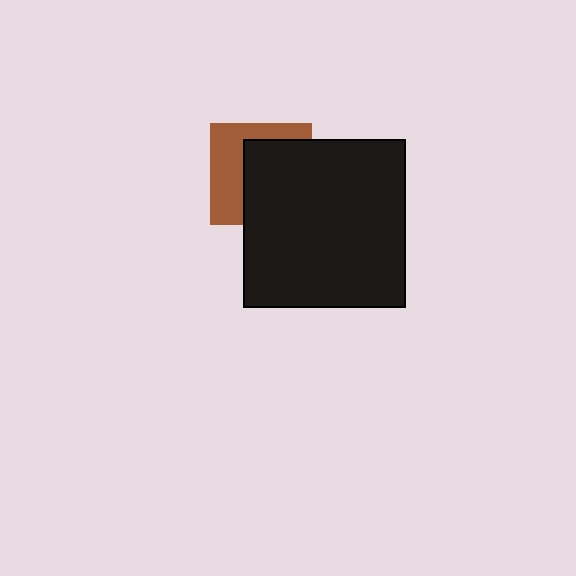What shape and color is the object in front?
The object in front is a black rectangle.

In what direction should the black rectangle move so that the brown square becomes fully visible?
The black rectangle should move right. That is the shortest direction to clear the overlap and leave the brown square fully visible.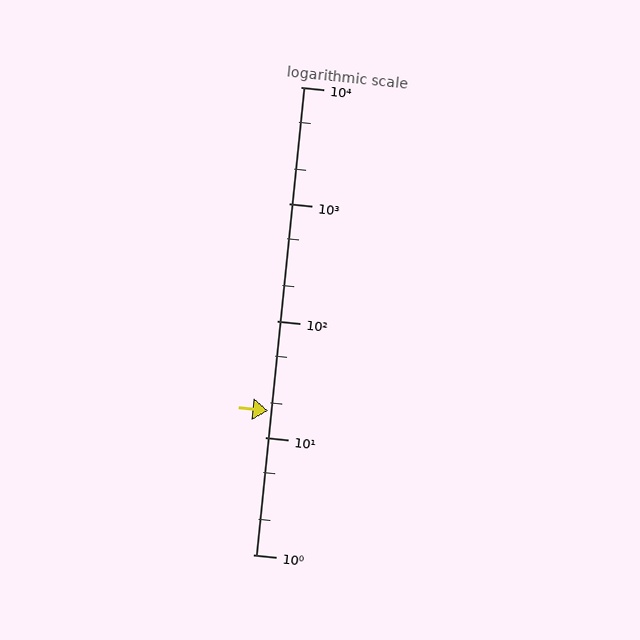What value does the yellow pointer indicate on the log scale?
The pointer indicates approximately 17.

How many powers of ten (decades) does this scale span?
The scale spans 4 decades, from 1 to 10000.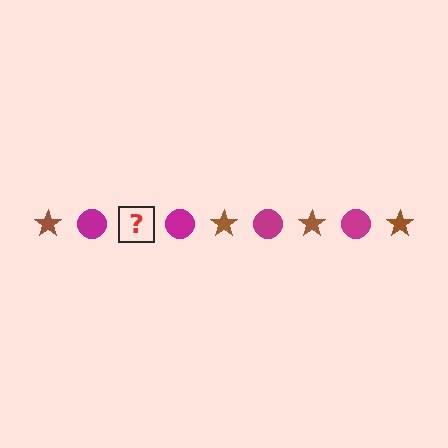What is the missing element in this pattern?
The missing element is a brown star.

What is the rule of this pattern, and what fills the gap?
The rule is that the pattern alternates between brown star and magenta circle. The gap should be filled with a brown star.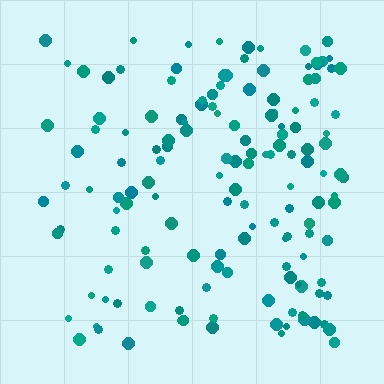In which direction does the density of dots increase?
From left to right, with the right side densest.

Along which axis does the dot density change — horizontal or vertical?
Horizontal.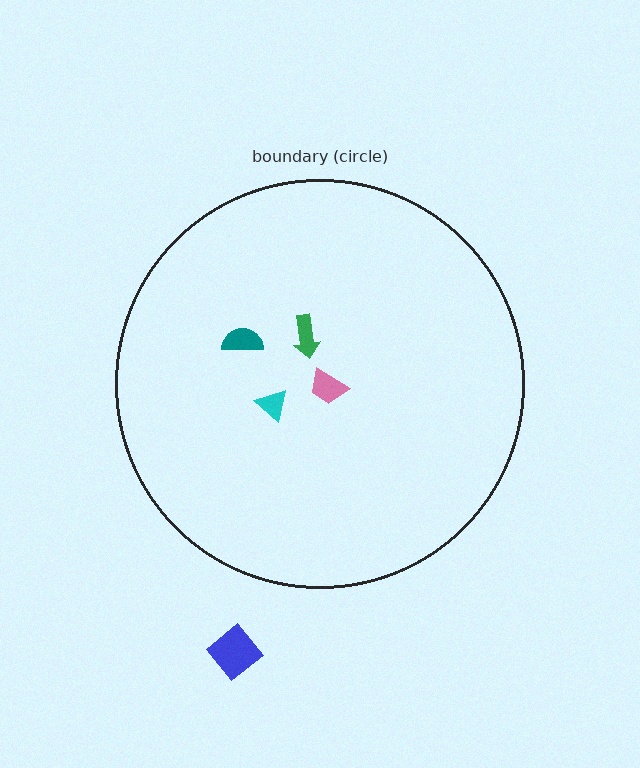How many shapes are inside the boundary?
4 inside, 1 outside.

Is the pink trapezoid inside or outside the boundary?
Inside.